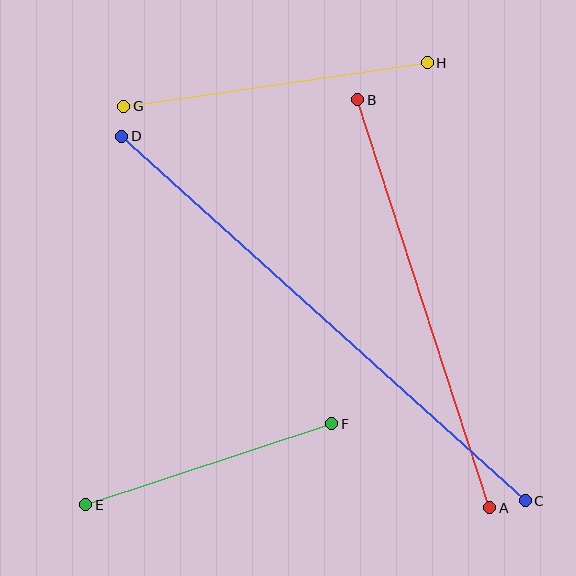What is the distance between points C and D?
The distance is approximately 543 pixels.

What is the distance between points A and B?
The distance is approximately 429 pixels.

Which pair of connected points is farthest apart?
Points C and D are farthest apart.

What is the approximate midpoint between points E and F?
The midpoint is at approximately (209, 464) pixels.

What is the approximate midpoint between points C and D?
The midpoint is at approximately (324, 318) pixels.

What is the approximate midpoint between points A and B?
The midpoint is at approximately (424, 304) pixels.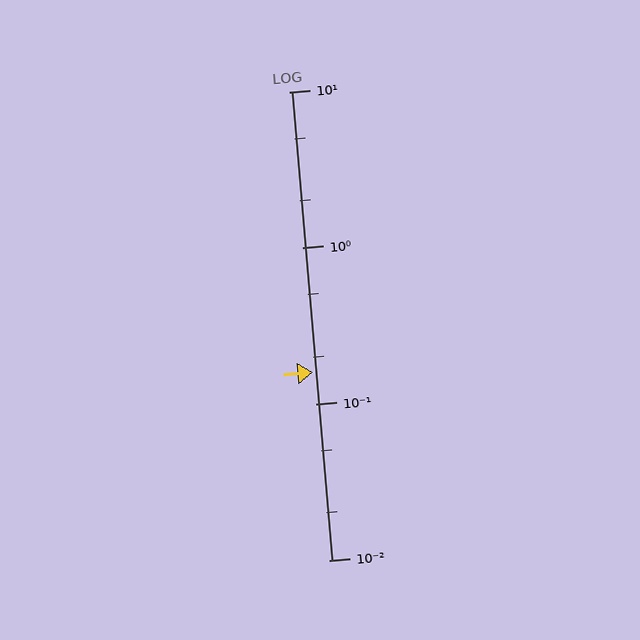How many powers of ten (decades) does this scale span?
The scale spans 3 decades, from 0.01 to 10.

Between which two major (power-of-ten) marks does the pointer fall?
The pointer is between 0.1 and 1.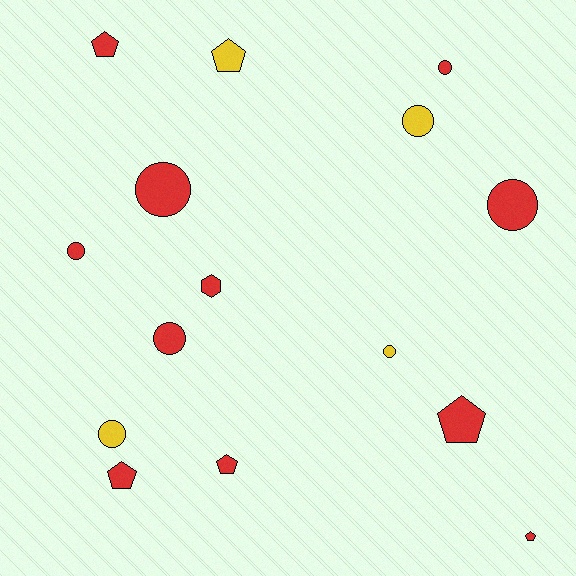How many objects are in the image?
There are 15 objects.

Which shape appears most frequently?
Circle, with 8 objects.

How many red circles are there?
There are 5 red circles.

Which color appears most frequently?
Red, with 11 objects.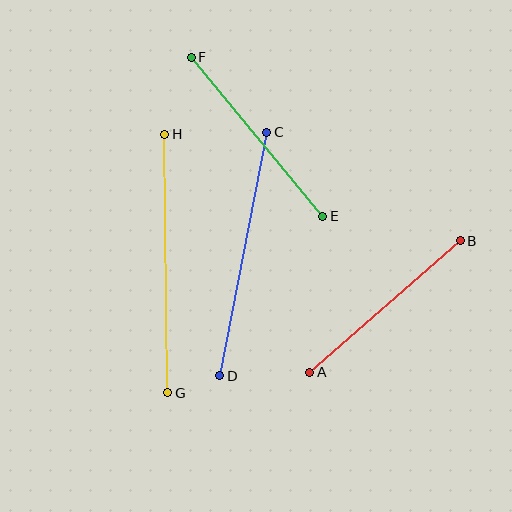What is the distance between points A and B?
The distance is approximately 200 pixels.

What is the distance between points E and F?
The distance is approximately 207 pixels.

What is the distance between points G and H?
The distance is approximately 259 pixels.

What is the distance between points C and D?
The distance is approximately 248 pixels.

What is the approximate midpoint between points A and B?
The midpoint is at approximately (385, 307) pixels.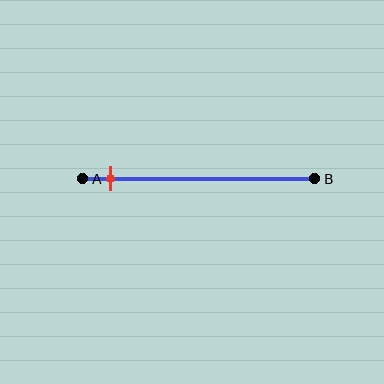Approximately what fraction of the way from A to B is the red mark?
The red mark is approximately 10% of the way from A to B.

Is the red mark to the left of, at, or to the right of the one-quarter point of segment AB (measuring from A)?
The red mark is to the left of the one-quarter point of segment AB.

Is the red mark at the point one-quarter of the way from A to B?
No, the mark is at about 10% from A, not at the 25% one-quarter point.